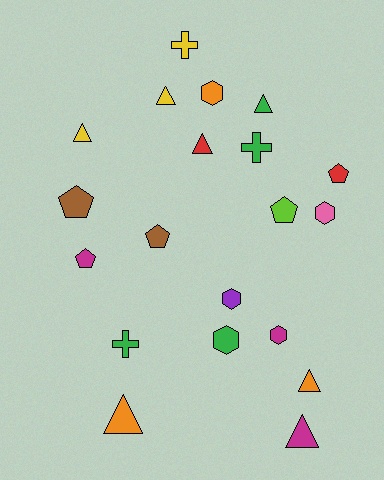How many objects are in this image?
There are 20 objects.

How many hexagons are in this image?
There are 5 hexagons.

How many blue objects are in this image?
There are no blue objects.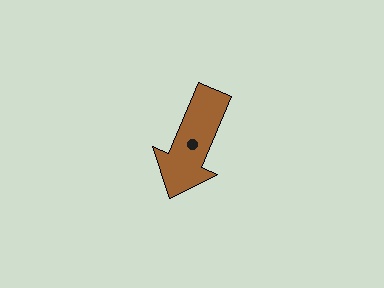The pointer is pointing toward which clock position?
Roughly 7 o'clock.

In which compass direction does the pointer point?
Southwest.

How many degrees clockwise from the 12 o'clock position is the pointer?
Approximately 203 degrees.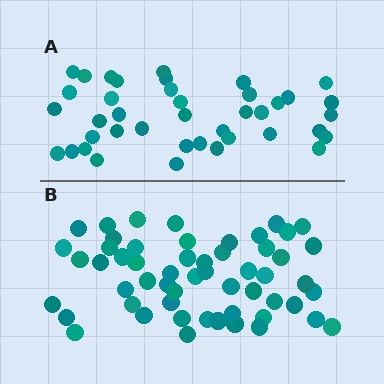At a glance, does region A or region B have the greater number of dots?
Region B (the bottom region) has more dots.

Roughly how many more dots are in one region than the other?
Region B has approximately 15 more dots than region A.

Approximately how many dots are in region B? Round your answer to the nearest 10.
About 60 dots. (The exact count is 55, which rounds to 60.)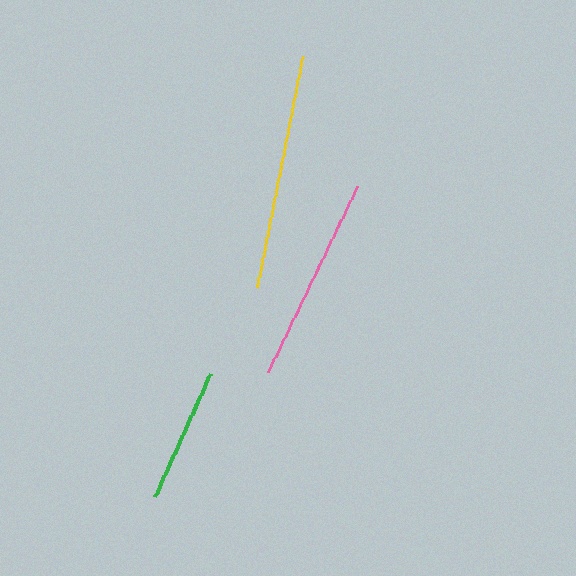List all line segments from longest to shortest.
From longest to shortest: yellow, pink, green.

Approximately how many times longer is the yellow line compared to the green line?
The yellow line is approximately 1.8 times the length of the green line.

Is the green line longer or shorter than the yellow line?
The yellow line is longer than the green line.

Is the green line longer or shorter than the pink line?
The pink line is longer than the green line.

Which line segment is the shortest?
The green line is the shortest at approximately 134 pixels.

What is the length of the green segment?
The green segment is approximately 134 pixels long.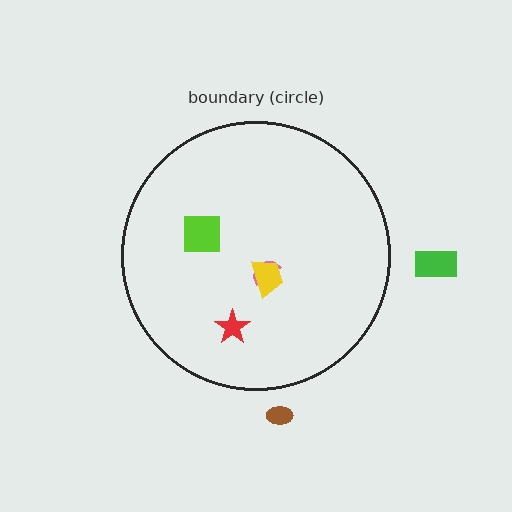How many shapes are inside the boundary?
4 inside, 2 outside.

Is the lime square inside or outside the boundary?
Inside.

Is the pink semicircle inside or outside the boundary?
Inside.